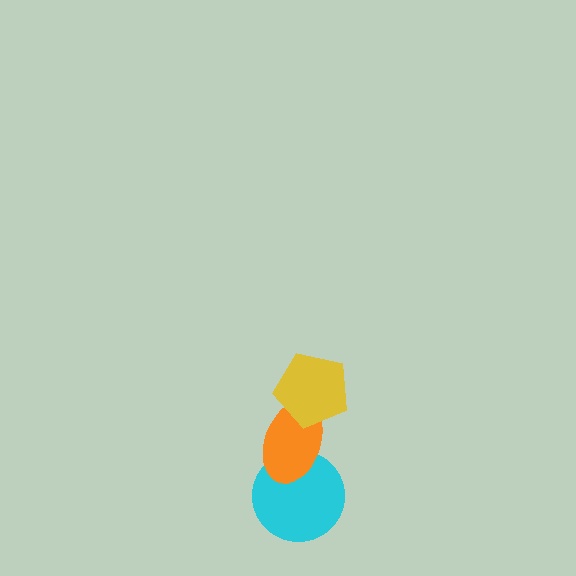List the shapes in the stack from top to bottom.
From top to bottom: the yellow pentagon, the orange ellipse, the cyan circle.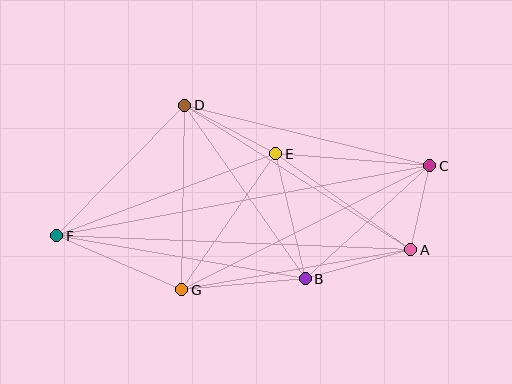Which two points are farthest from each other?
Points C and F are farthest from each other.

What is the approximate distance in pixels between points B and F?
The distance between B and F is approximately 252 pixels.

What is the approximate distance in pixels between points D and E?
The distance between D and E is approximately 103 pixels.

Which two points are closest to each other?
Points A and C are closest to each other.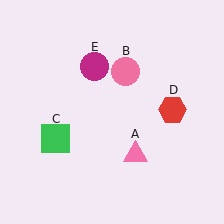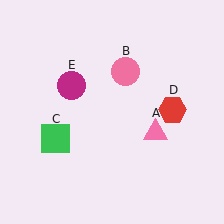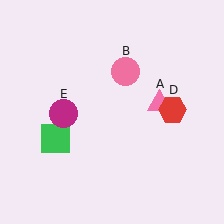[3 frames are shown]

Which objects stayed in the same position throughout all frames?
Pink circle (object B) and green square (object C) and red hexagon (object D) remained stationary.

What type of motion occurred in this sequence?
The pink triangle (object A), magenta circle (object E) rotated counterclockwise around the center of the scene.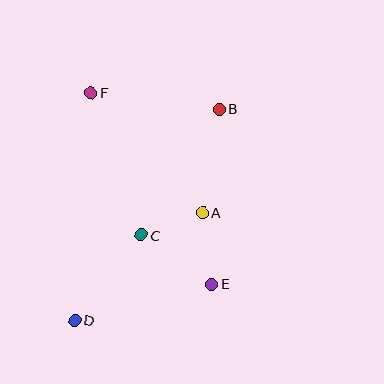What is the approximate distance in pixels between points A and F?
The distance between A and F is approximately 164 pixels.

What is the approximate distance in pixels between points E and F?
The distance between E and F is approximately 226 pixels.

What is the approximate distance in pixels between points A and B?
The distance between A and B is approximately 105 pixels.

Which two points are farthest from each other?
Points B and D are farthest from each other.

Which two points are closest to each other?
Points A and C are closest to each other.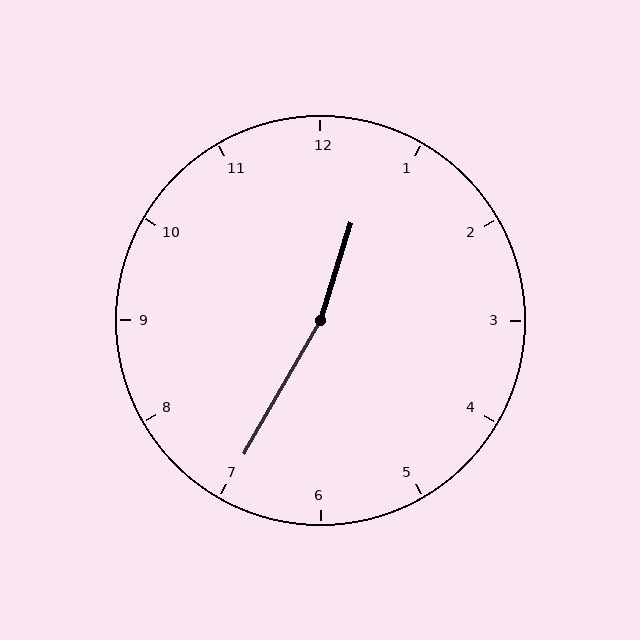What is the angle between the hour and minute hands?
Approximately 168 degrees.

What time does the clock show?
12:35.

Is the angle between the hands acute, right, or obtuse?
It is obtuse.